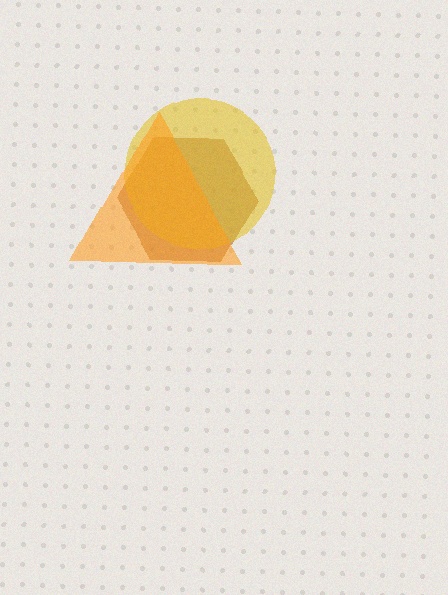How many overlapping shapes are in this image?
There are 3 overlapping shapes in the image.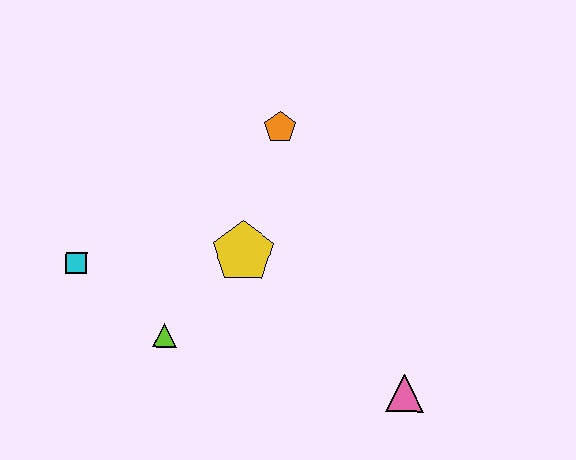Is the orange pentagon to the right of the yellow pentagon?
Yes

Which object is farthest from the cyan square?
The pink triangle is farthest from the cyan square.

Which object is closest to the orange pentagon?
The yellow pentagon is closest to the orange pentagon.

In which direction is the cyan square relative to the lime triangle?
The cyan square is to the left of the lime triangle.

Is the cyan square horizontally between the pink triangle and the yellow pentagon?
No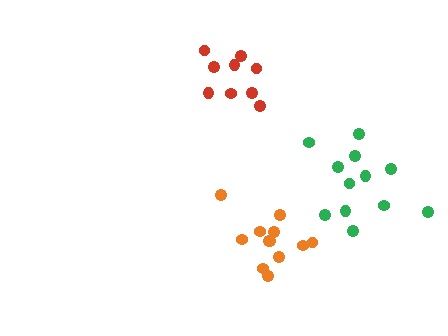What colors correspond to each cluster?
The clusters are colored: red, green, orange.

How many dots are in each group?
Group 1: 9 dots, Group 2: 12 dots, Group 3: 12 dots (33 total).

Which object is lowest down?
The orange cluster is bottommost.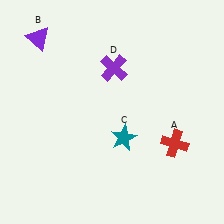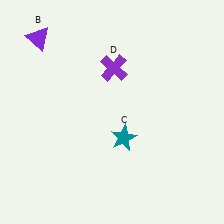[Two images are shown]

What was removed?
The red cross (A) was removed in Image 2.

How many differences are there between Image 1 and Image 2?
There is 1 difference between the two images.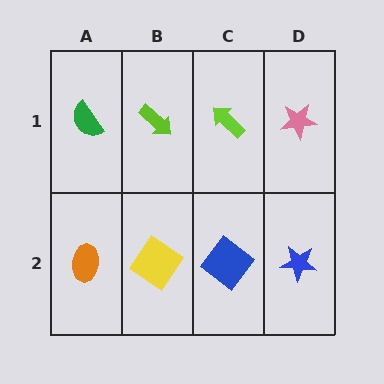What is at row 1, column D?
A pink star.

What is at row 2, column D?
A blue star.